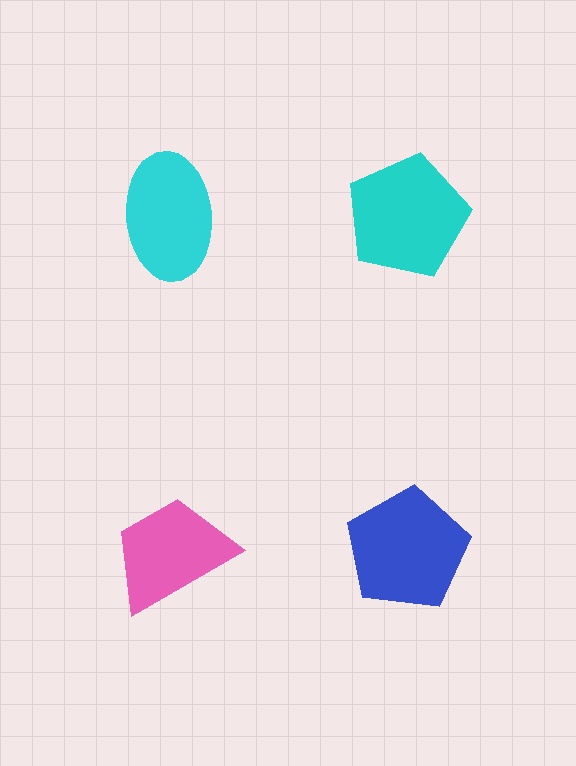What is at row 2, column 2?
A blue pentagon.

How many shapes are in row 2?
2 shapes.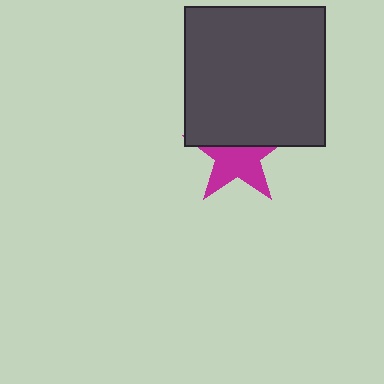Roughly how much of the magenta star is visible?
About half of it is visible (roughly 57%).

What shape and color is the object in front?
The object in front is a dark gray square.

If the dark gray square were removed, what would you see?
You would see the complete magenta star.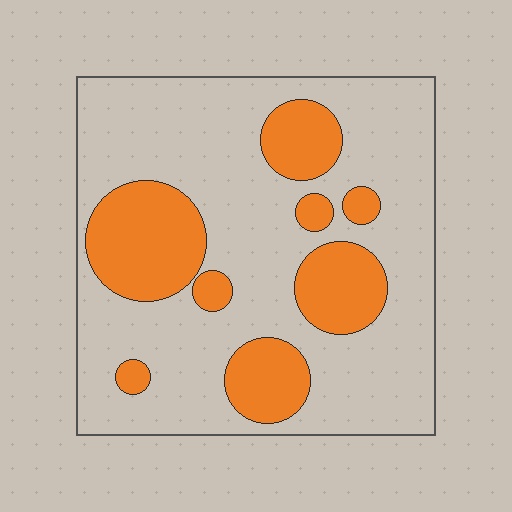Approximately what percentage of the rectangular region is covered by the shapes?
Approximately 25%.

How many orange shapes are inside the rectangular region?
8.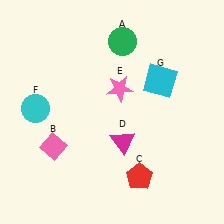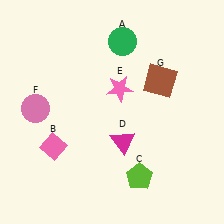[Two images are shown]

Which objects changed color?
C changed from red to lime. F changed from cyan to pink. G changed from cyan to brown.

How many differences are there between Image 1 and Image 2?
There are 3 differences between the two images.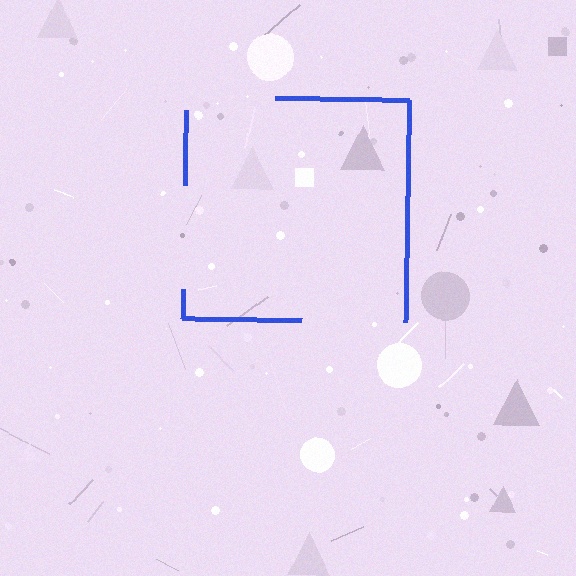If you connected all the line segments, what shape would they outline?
They would outline a square.